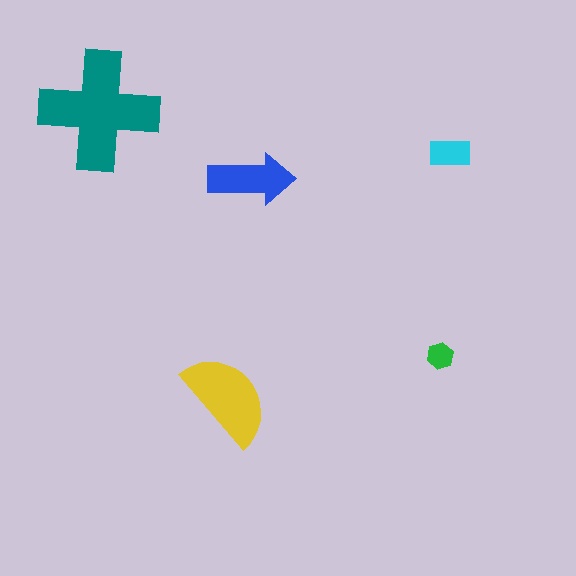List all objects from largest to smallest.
The teal cross, the yellow semicircle, the blue arrow, the cyan rectangle, the green hexagon.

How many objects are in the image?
There are 5 objects in the image.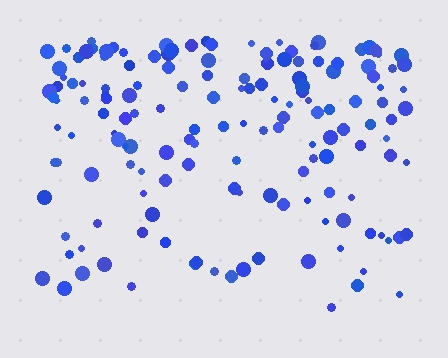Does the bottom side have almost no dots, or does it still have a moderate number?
Still a moderate number, just noticeably fewer than the top.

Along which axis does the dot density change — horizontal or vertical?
Vertical.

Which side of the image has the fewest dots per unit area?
The bottom.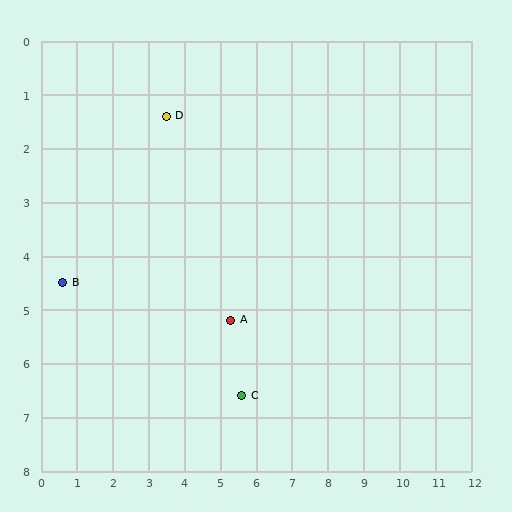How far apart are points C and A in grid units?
Points C and A are about 1.4 grid units apart.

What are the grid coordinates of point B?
Point B is at approximately (0.6, 4.5).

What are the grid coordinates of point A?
Point A is at approximately (5.3, 5.2).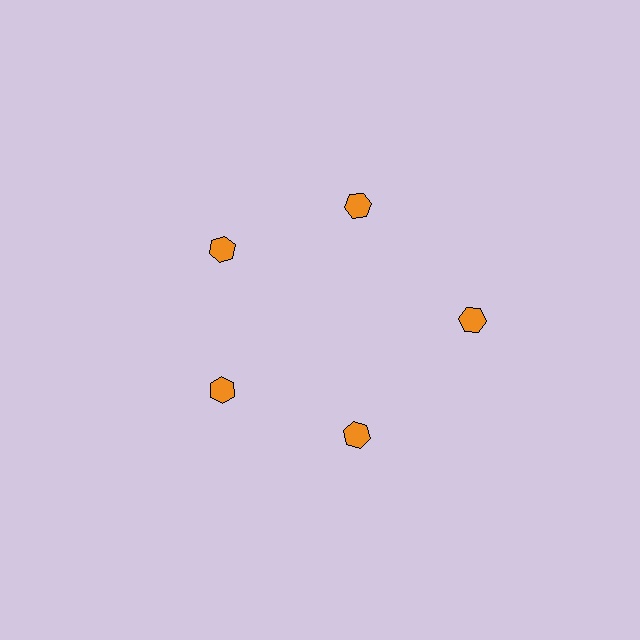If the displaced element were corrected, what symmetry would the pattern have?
It would have 5-fold rotational symmetry — the pattern would map onto itself every 72 degrees.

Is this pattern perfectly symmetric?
No. The 5 orange hexagons are arranged in a ring, but one element near the 3 o'clock position is pushed outward from the center, breaking the 5-fold rotational symmetry.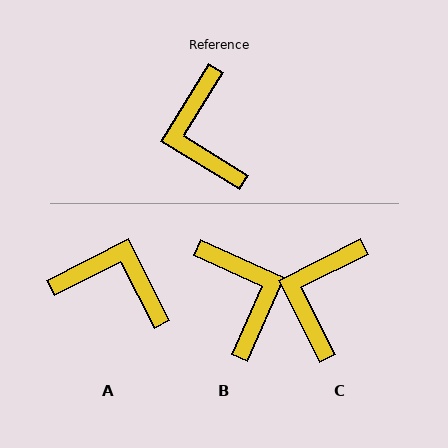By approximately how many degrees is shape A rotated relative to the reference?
Approximately 122 degrees clockwise.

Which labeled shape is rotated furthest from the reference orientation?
B, about 173 degrees away.